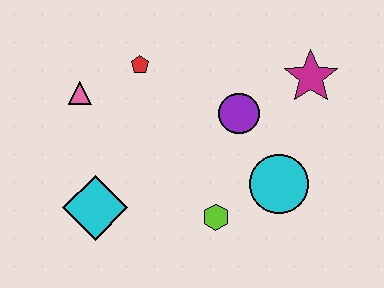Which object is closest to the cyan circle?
The lime hexagon is closest to the cyan circle.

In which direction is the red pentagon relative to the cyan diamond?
The red pentagon is above the cyan diamond.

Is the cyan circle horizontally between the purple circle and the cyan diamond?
No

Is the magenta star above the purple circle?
Yes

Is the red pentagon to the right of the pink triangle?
Yes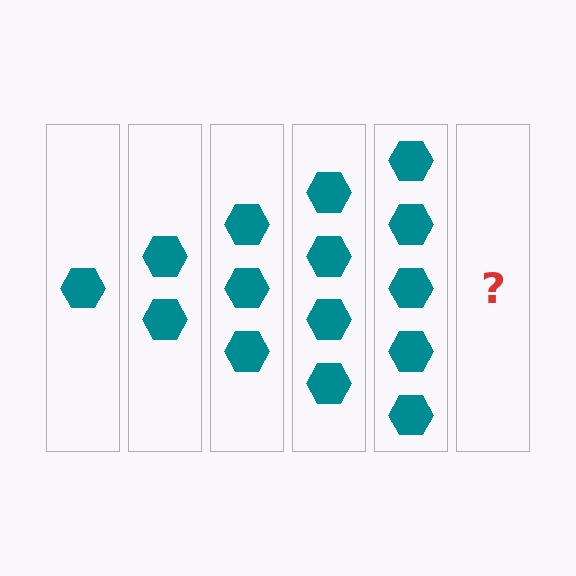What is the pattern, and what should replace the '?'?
The pattern is that each step adds one more hexagon. The '?' should be 6 hexagons.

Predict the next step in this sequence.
The next step is 6 hexagons.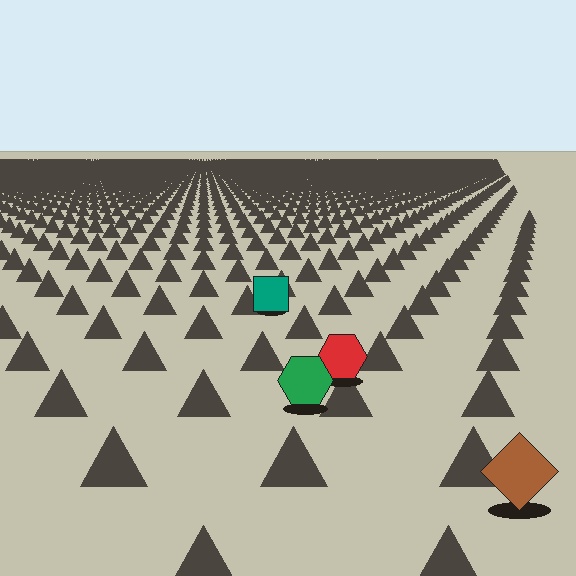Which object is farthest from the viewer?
The teal square is farthest from the viewer. It appears smaller and the ground texture around it is denser.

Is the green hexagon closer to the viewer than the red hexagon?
Yes. The green hexagon is closer — you can tell from the texture gradient: the ground texture is coarser near it.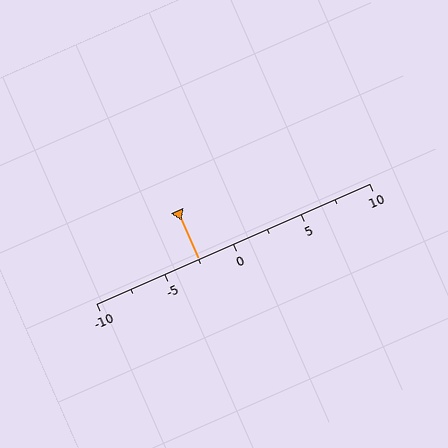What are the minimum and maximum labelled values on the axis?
The axis runs from -10 to 10.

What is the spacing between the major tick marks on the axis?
The major ticks are spaced 5 apart.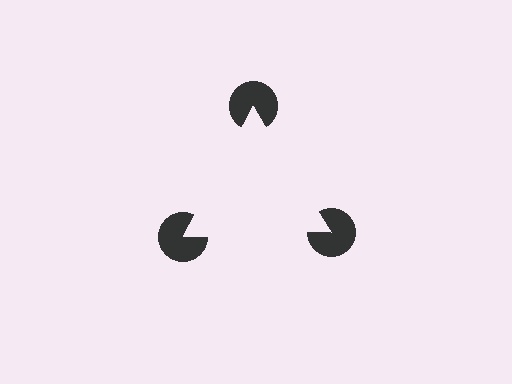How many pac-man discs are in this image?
There are 3 — one at each vertex of the illusory triangle.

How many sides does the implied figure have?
3 sides.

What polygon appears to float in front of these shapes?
An illusory triangle — its edges are inferred from the aligned wedge cuts in the pac-man discs, not physically drawn.